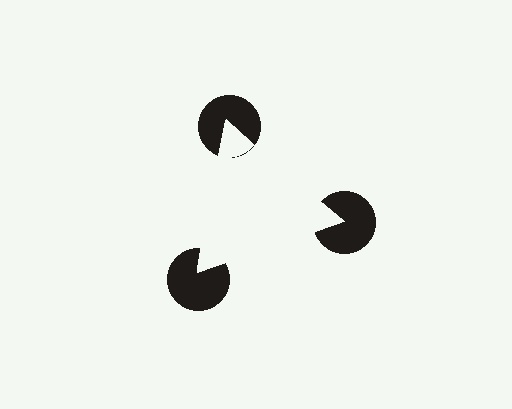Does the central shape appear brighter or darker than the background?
It typically appears slightly brighter than the background, even though no actual brightness change is drawn.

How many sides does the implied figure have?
3 sides.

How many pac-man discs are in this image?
There are 3 — one at each vertex of the illusory triangle.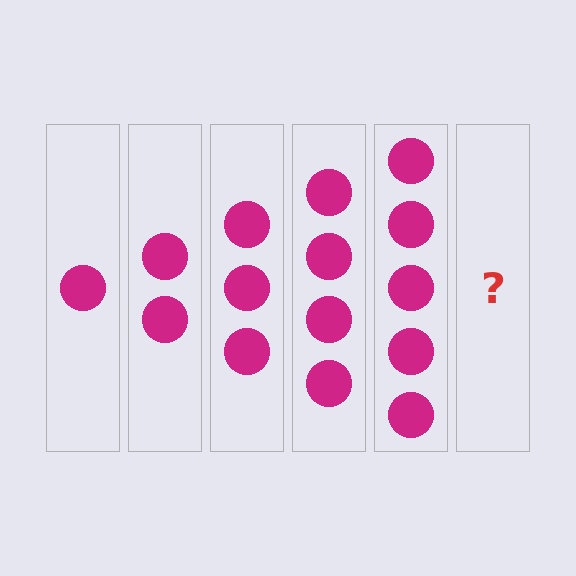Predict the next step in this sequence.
The next step is 6 circles.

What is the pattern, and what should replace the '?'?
The pattern is that each step adds one more circle. The '?' should be 6 circles.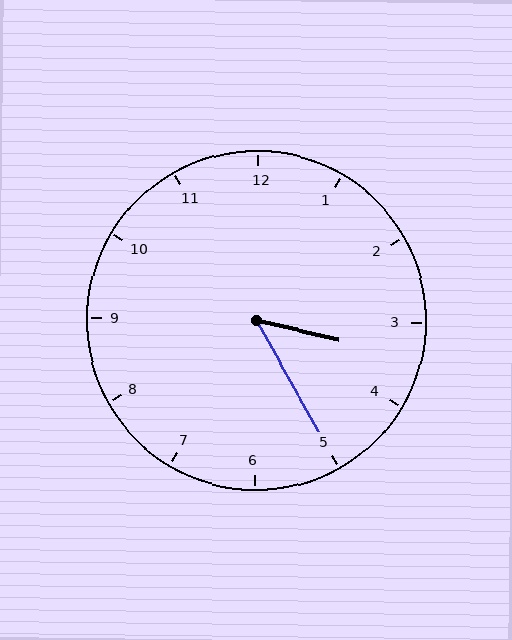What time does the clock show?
3:25.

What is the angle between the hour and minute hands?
Approximately 48 degrees.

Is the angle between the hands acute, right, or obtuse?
It is acute.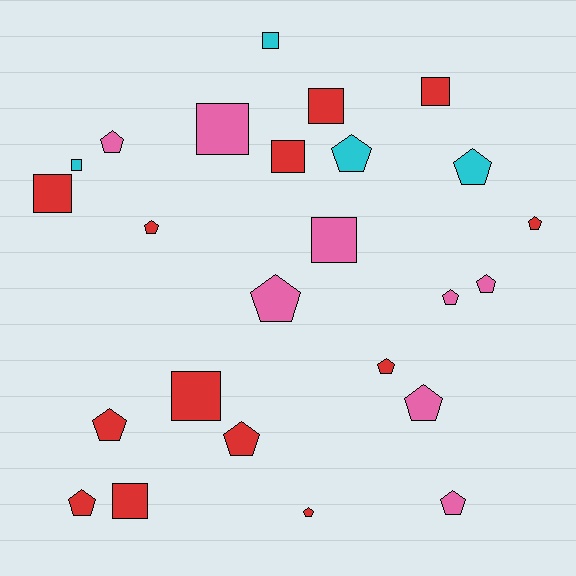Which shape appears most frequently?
Pentagon, with 15 objects.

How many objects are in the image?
There are 25 objects.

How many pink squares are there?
There are 2 pink squares.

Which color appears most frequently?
Red, with 13 objects.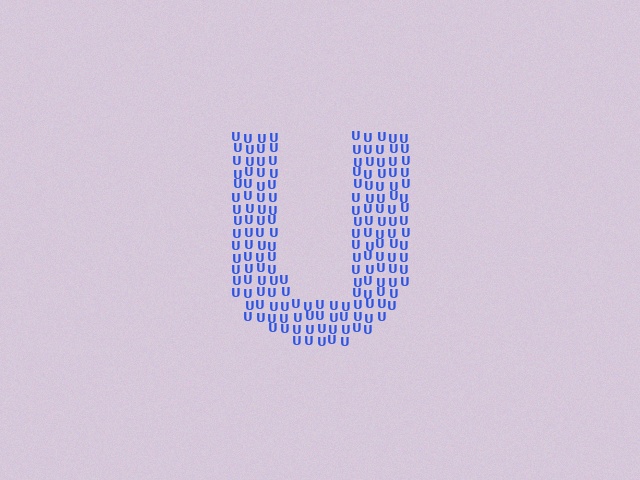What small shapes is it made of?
It is made of small letter U's.